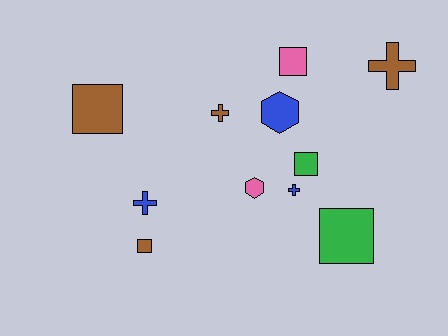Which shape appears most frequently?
Square, with 5 objects.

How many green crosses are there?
There are no green crosses.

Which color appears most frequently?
Brown, with 4 objects.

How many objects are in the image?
There are 11 objects.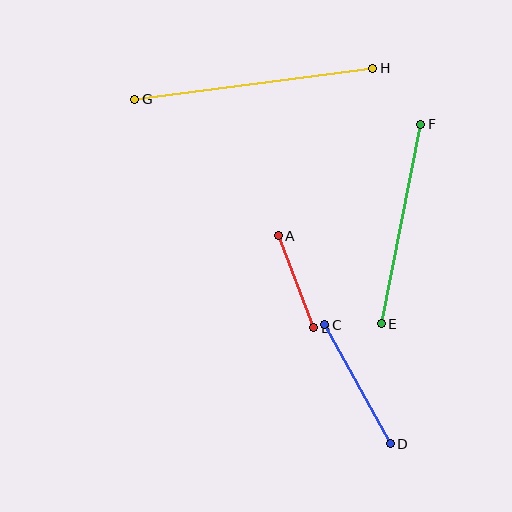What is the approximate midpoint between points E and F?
The midpoint is at approximately (401, 224) pixels.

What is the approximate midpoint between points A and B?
The midpoint is at approximately (296, 282) pixels.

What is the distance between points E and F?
The distance is approximately 203 pixels.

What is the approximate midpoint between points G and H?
The midpoint is at approximately (254, 84) pixels.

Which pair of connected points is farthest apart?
Points G and H are farthest apart.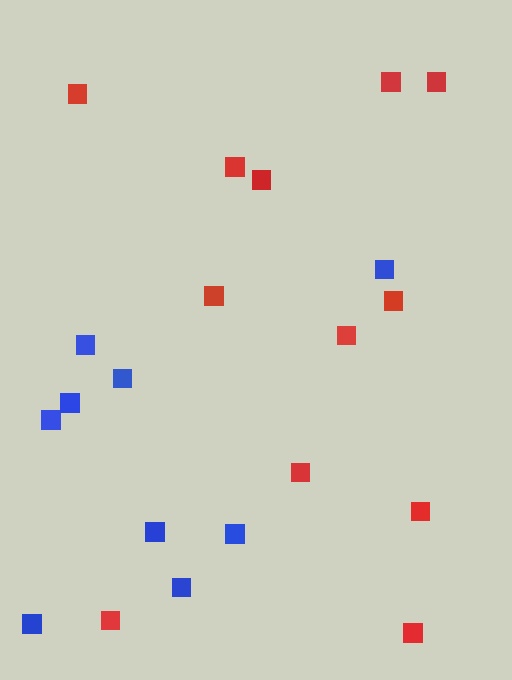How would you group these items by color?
There are 2 groups: one group of red squares (12) and one group of blue squares (9).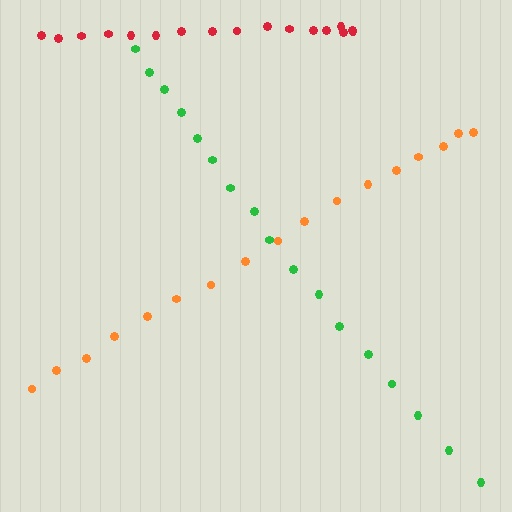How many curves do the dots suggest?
There are 3 distinct paths.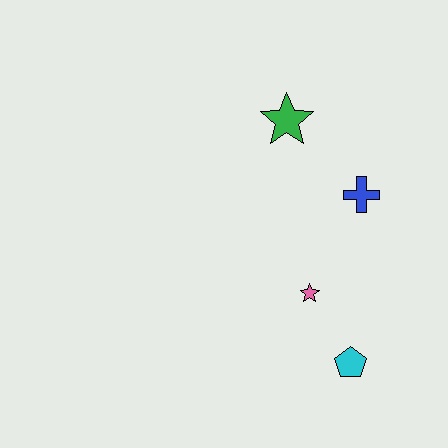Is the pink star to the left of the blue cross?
Yes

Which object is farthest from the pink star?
The green star is farthest from the pink star.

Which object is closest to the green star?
The blue cross is closest to the green star.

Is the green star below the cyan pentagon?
No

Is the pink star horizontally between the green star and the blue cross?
Yes